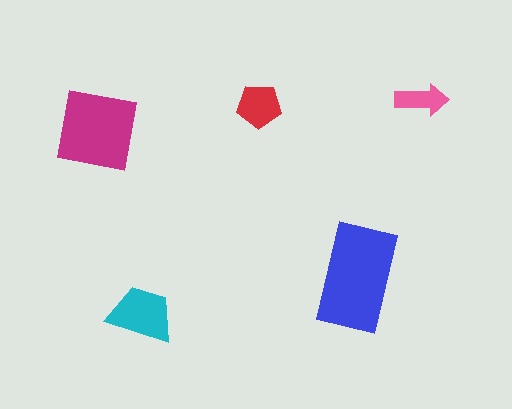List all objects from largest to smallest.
The blue rectangle, the magenta square, the cyan trapezoid, the red pentagon, the pink arrow.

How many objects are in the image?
There are 5 objects in the image.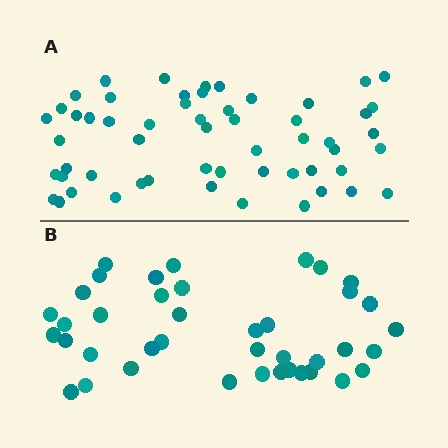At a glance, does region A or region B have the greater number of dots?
Region A (the top region) has more dots.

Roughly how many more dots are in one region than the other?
Region A has approximately 15 more dots than region B.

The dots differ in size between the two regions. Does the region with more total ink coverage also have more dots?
No. Region B has more total ink coverage because its dots are larger, but region A actually contains more individual dots. Total area can be misleading — the number of items is what matters here.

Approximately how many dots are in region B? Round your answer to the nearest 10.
About 40 dots.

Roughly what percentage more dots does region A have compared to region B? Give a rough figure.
About 40% more.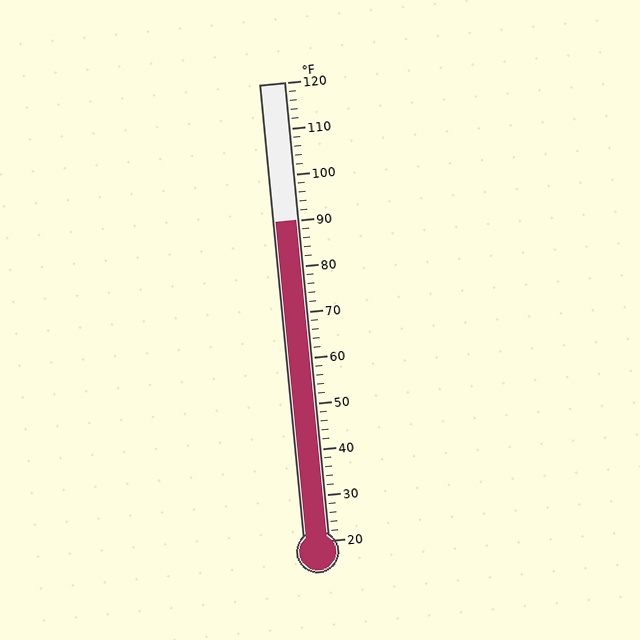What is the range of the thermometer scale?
The thermometer scale ranges from 20°F to 120°F.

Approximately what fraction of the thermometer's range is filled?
The thermometer is filled to approximately 70% of its range.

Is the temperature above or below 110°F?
The temperature is below 110°F.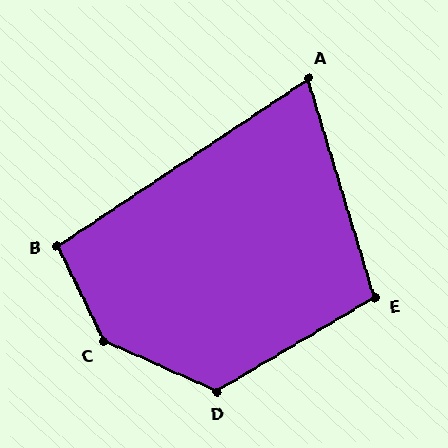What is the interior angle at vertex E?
Approximately 104 degrees (obtuse).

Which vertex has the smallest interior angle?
A, at approximately 73 degrees.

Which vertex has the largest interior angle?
C, at approximately 140 degrees.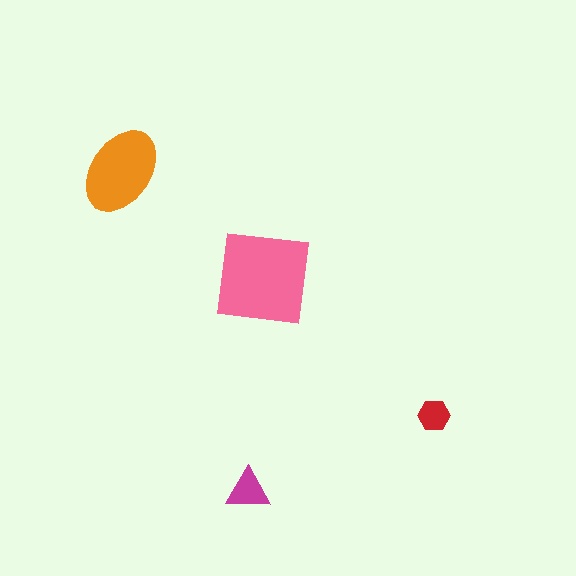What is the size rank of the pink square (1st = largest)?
1st.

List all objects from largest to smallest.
The pink square, the orange ellipse, the magenta triangle, the red hexagon.